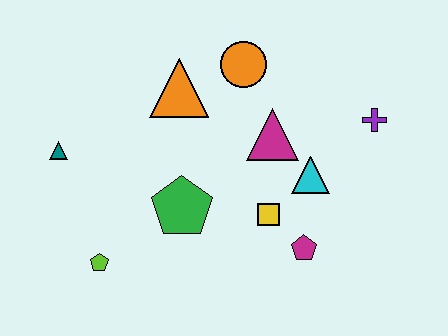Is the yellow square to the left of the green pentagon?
No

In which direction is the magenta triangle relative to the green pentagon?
The magenta triangle is to the right of the green pentagon.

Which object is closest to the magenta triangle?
The cyan triangle is closest to the magenta triangle.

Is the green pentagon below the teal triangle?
Yes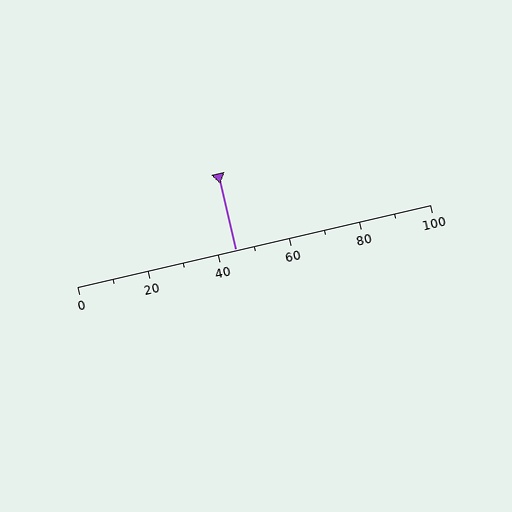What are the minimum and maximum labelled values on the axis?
The axis runs from 0 to 100.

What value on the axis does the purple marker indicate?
The marker indicates approximately 45.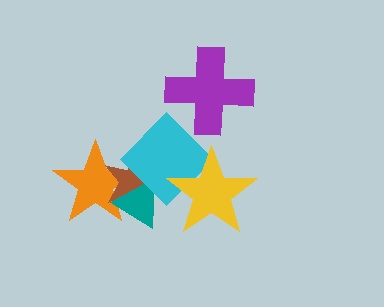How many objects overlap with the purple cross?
1 object overlaps with the purple cross.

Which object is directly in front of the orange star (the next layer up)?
The brown star is directly in front of the orange star.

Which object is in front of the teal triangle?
The cyan diamond is in front of the teal triangle.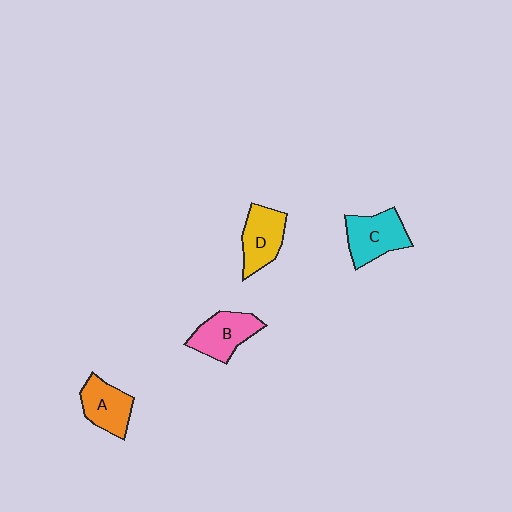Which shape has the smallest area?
Shape A (orange).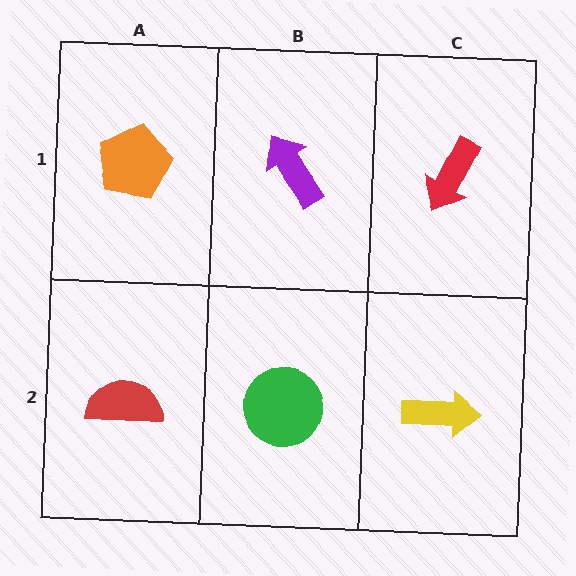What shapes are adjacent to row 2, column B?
A purple arrow (row 1, column B), a red semicircle (row 2, column A), a yellow arrow (row 2, column C).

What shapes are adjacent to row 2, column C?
A red arrow (row 1, column C), a green circle (row 2, column B).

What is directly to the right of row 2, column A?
A green circle.